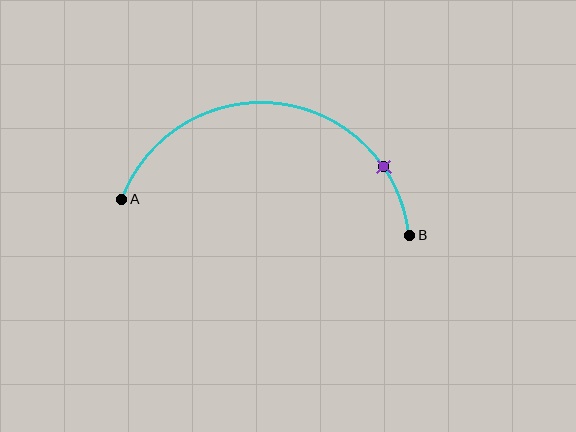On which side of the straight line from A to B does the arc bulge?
The arc bulges above the straight line connecting A and B.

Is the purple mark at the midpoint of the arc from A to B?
No. The purple mark lies on the arc but is closer to endpoint B. The arc midpoint would be at the point on the curve equidistant along the arc from both A and B.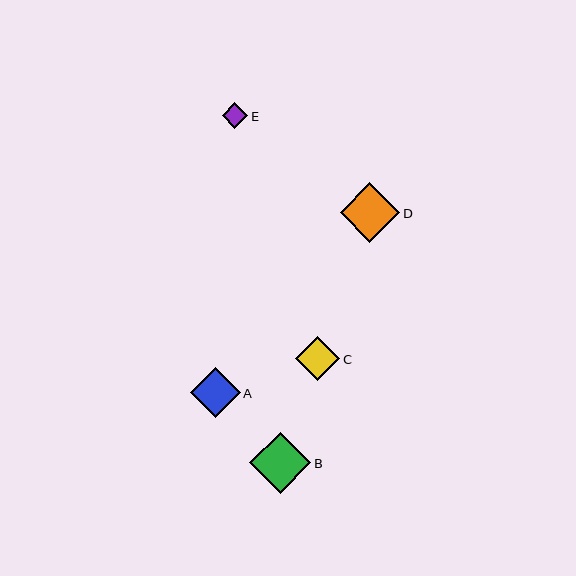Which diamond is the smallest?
Diamond E is the smallest with a size of approximately 26 pixels.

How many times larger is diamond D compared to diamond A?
Diamond D is approximately 1.2 times the size of diamond A.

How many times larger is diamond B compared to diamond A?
Diamond B is approximately 1.2 times the size of diamond A.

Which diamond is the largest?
Diamond B is the largest with a size of approximately 61 pixels.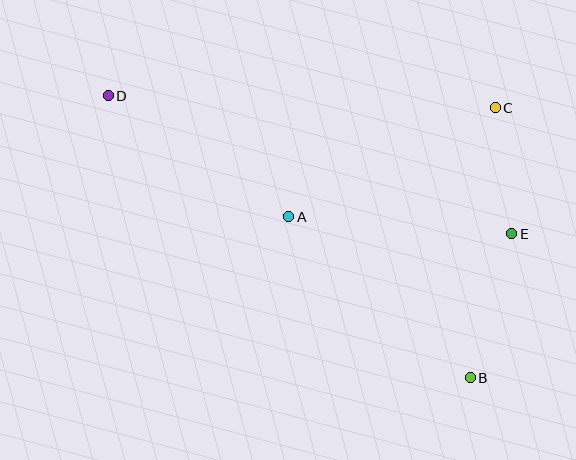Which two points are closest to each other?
Points C and E are closest to each other.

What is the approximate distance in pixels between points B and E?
The distance between B and E is approximately 149 pixels.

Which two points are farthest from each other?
Points B and D are farthest from each other.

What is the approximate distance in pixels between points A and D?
The distance between A and D is approximately 217 pixels.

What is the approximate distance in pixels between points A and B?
The distance between A and B is approximately 243 pixels.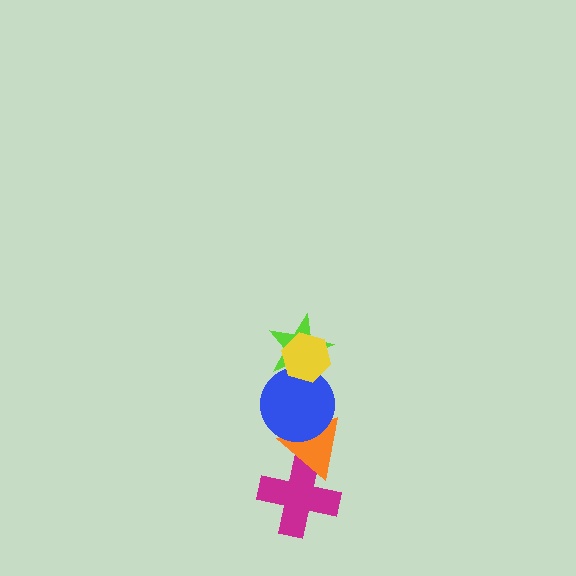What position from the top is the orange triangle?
The orange triangle is 4th from the top.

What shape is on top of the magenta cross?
The orange triangle is on top of the magenta cross.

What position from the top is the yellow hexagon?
The yellow hexagon is 1st from the top.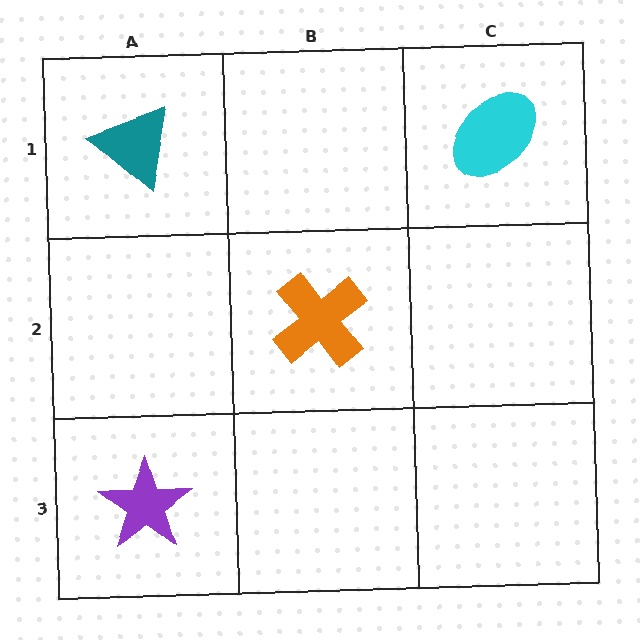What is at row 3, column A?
A purple star.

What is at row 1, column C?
A cyan ellipse.